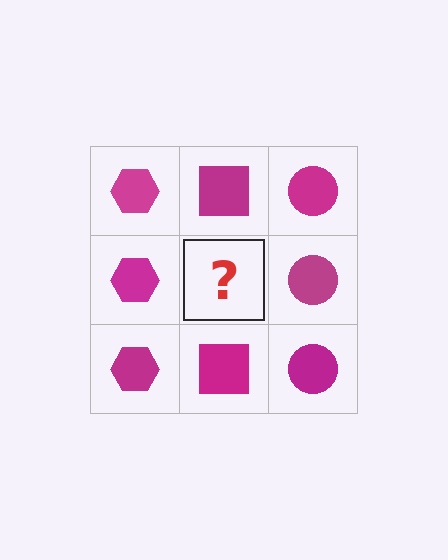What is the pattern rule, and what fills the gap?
The rule is that each column has a consistent shape. The gap should be filled with a magenta square.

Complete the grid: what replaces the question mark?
The question mark should be replaced with a magenta square.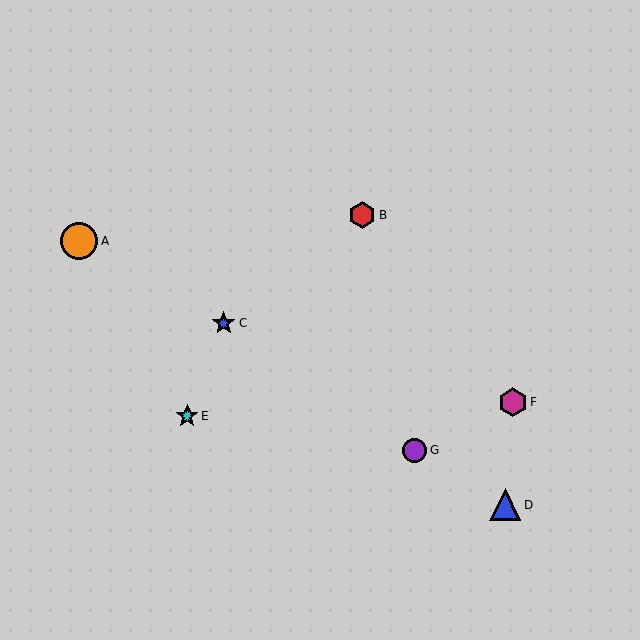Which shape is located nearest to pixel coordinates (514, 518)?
The blue triangle (labeled D) at (505, 505) is nearest to that location.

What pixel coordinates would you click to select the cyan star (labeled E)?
Click at (187, 416) to select the cyan star E.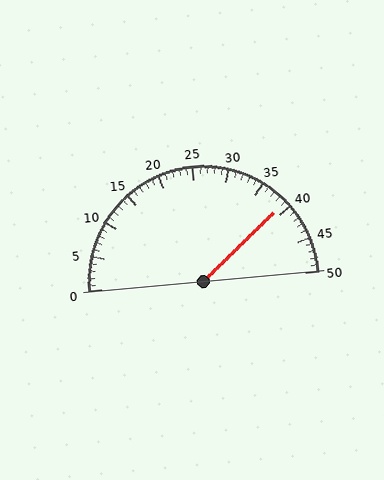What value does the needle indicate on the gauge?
The needle indicates approximately 39.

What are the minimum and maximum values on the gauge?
The gauge ranges from 0 to 50.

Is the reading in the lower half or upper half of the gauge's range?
The reading is in the upper half of the range (0 to 50).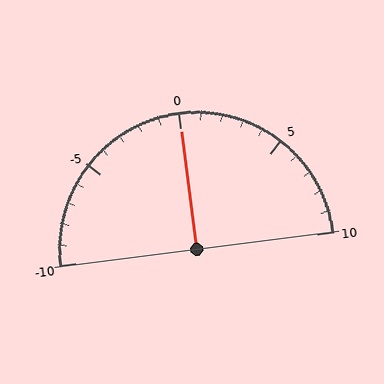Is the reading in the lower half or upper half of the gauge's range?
The reading is in the upper half of the range (-10 to 10).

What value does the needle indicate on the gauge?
The needle indicates approximately 0.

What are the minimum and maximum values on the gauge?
The gauge ranges from -10 to 10.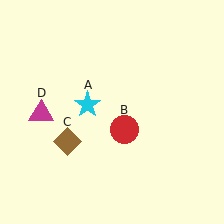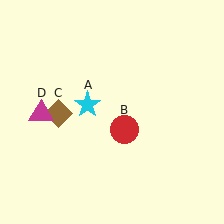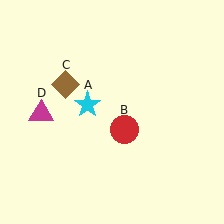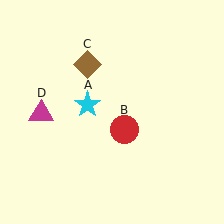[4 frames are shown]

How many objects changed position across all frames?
1 object changed position: brown diamond (object C).